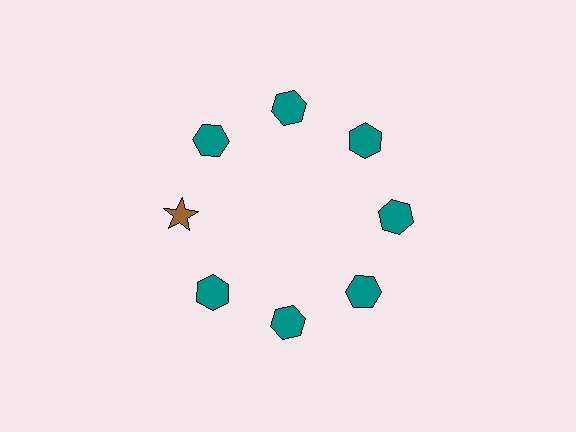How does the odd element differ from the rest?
It differs in both color (brown instead of teal) and shape (star instead of hexagon).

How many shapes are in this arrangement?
There are 8 shapes arranged in a ring pattern.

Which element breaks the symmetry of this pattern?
The brown star at roughly the 9 o'clock position breaks the symmetry. All other shapes are teal hexagons.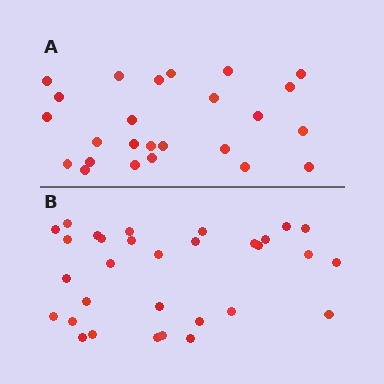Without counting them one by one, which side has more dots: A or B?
Region B (the bottom region) has more dots.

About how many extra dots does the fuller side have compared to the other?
Region B has about 6 more dots than region A.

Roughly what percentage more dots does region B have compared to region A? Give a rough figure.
About 25% more.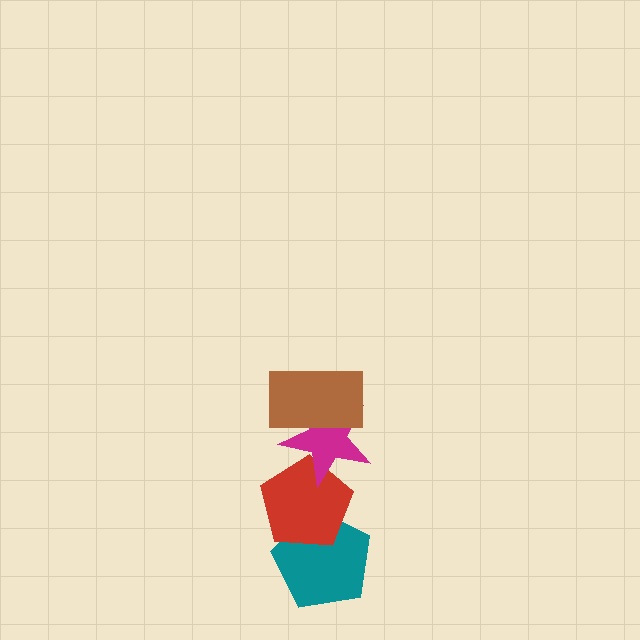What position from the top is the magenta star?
The magenta star is 2nd from the top.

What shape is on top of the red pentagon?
The magenta star is on top of the red pentagon.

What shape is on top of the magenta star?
The brown rectangle is on top of the magenta star.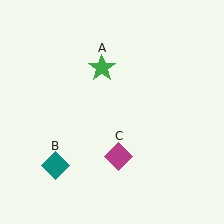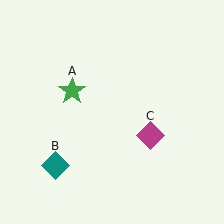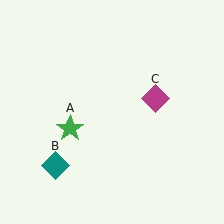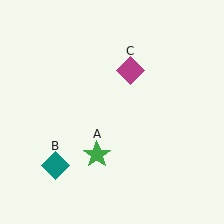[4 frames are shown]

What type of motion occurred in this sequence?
The green star (object A), magenta diamond (object C) rotated counterclockwise around the center of the scene.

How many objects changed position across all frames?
2 objects changed position: green star (object A), magenta diamond (object C).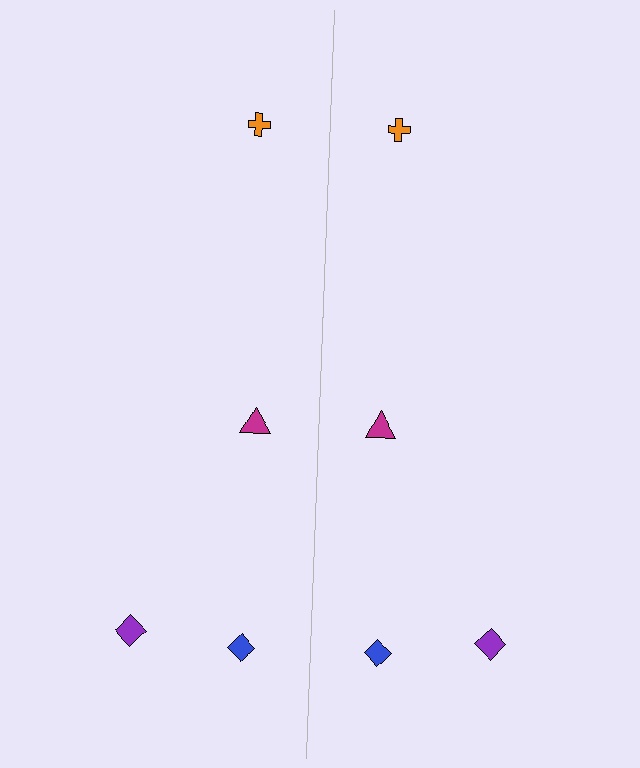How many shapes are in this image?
There are 8 shapes in this image.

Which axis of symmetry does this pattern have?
The pattern has a vertical axis of symmetry running through the center of the image.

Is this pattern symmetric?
Yes, this pattern has bilateral (reflection) symmetry.